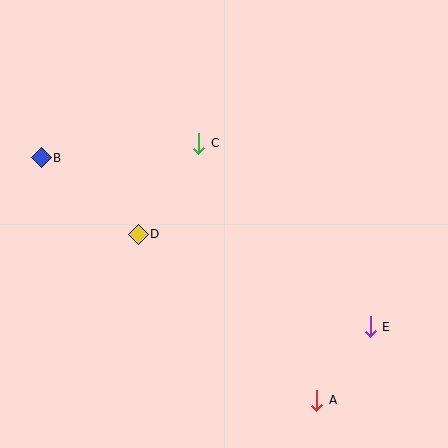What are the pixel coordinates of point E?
Point E is at (370, 327).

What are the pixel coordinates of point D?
Point D is at (138, 234).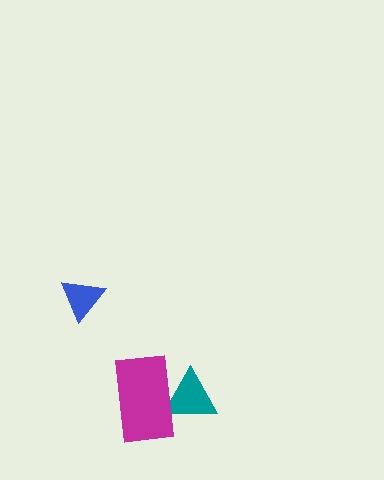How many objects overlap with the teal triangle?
1 object overlaps with the teal triangle.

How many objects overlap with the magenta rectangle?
1 object overlaps with the magenta rectangle.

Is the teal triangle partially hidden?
Yes, it is partially covered by another shape.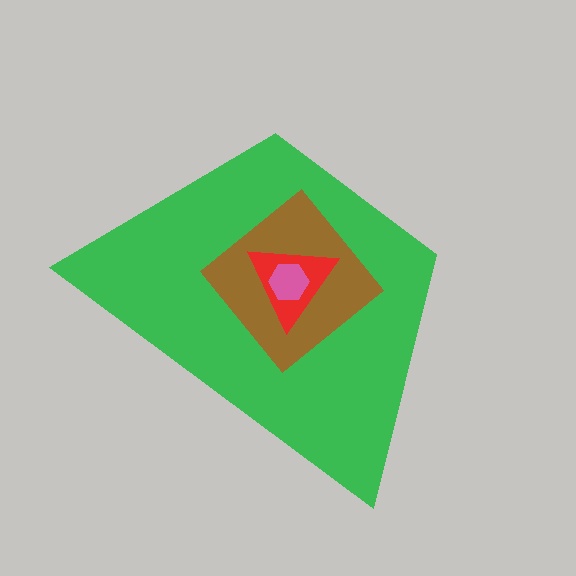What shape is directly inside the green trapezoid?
The brown diamond.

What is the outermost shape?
The green trapezoid.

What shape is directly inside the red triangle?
The pink hexagon.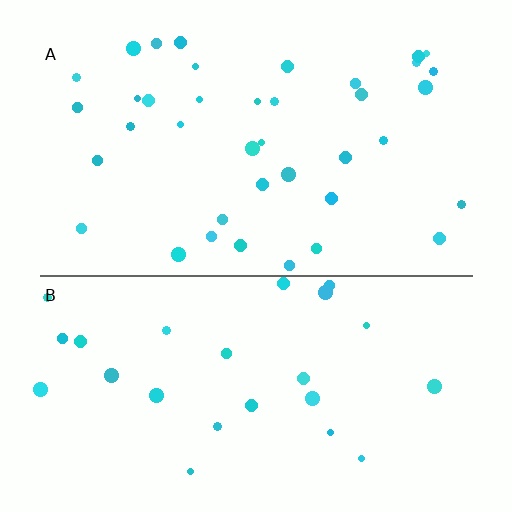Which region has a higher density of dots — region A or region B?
A (the top).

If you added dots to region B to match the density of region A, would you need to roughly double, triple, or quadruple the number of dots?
Approximately double.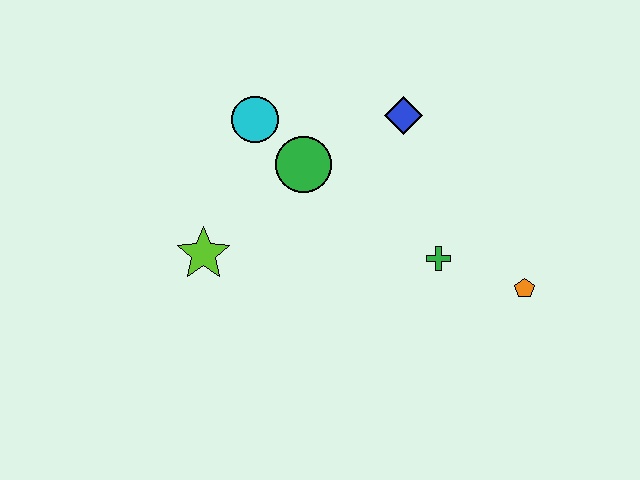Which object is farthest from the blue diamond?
The lime star is farthest from the blue diamond.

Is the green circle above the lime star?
Yes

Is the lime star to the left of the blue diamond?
Yes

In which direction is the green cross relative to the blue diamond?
The green cross is below the blue diamond.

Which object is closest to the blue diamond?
The green circle is closest to the blue diamond.